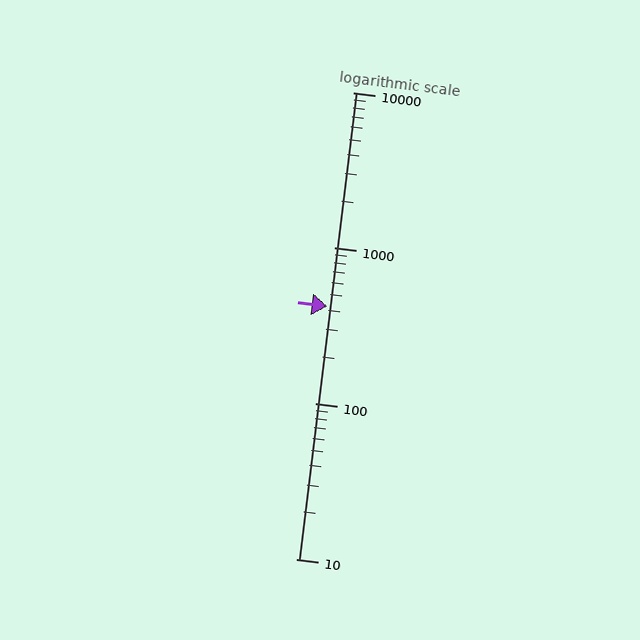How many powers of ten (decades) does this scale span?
The scale spans 3 decades, from 10 to 10000.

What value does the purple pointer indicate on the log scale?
The pointer indicates approximately 420.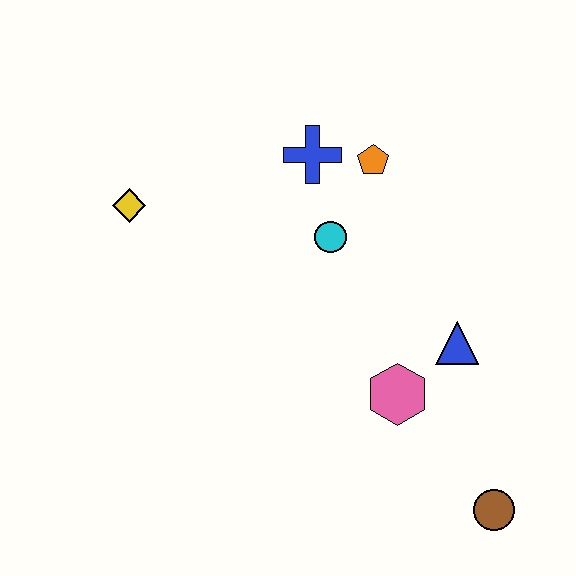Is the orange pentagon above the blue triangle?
Yes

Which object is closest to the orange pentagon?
The blue cross is closest to the orange pentagon.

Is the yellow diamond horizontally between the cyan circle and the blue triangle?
No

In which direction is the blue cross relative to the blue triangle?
The blue cross is above the blue triangle.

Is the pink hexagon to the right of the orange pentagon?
Yes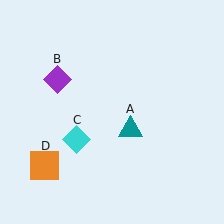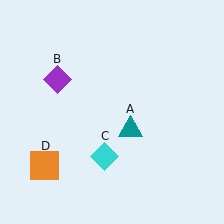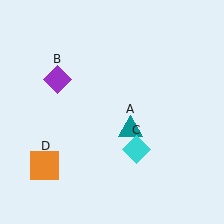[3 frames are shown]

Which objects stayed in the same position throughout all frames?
Teal triangle (object A) and purple diamond (object B) and orange square (object D) remained stationary.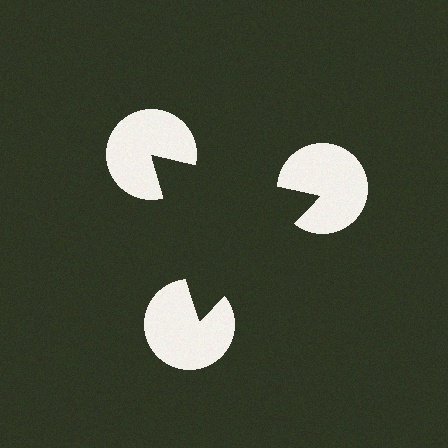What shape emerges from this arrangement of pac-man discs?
An illusory triangle — its edges are inferred from the aligned wedge cuts in the pac-man discs, not physically drawn.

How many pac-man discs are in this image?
There are 3 — one at each vertex of the illusory triangle.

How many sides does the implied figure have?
3 sides.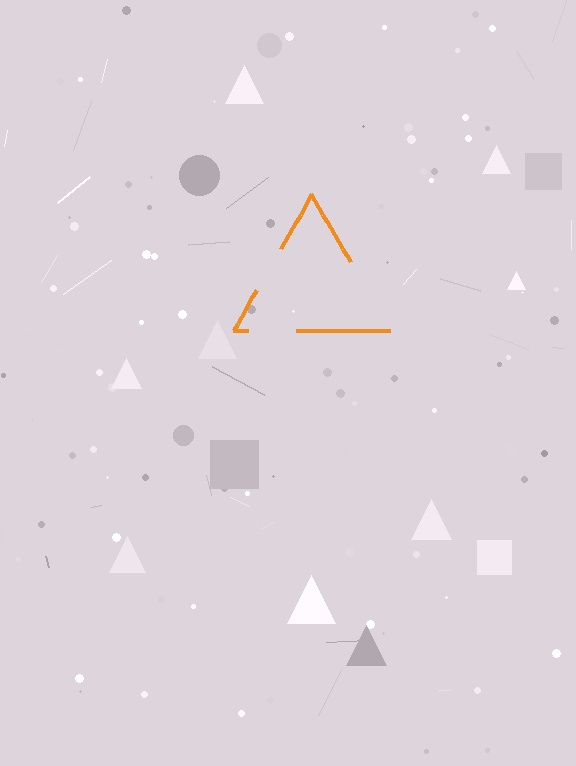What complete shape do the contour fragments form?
The contour fragments form a triangle.